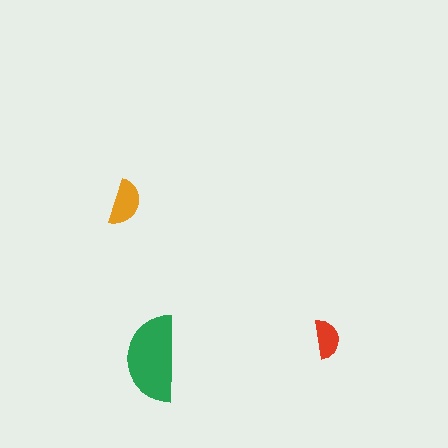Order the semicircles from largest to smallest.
the green one, the orange one, the red one.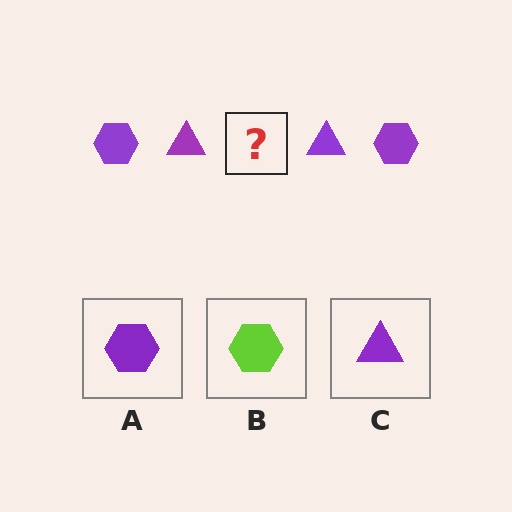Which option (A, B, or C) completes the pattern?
A.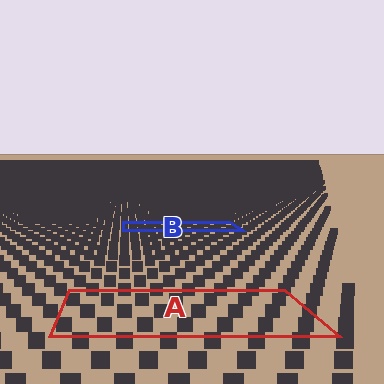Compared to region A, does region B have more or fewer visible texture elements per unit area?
Region B has more texture elements per unit area — they are packed more densely because it is farther away.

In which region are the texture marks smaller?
The texture marks are smaller in region B, because it is farther away.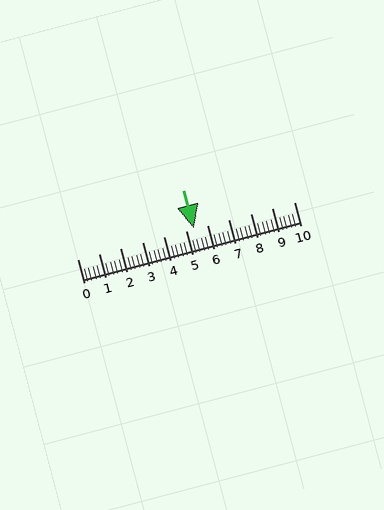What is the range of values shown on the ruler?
The ruler shows values from 0 to 10.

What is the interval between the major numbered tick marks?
The major tick marks are spaced 1 units apart.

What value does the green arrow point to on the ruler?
The green arrow points to approximately 5.4.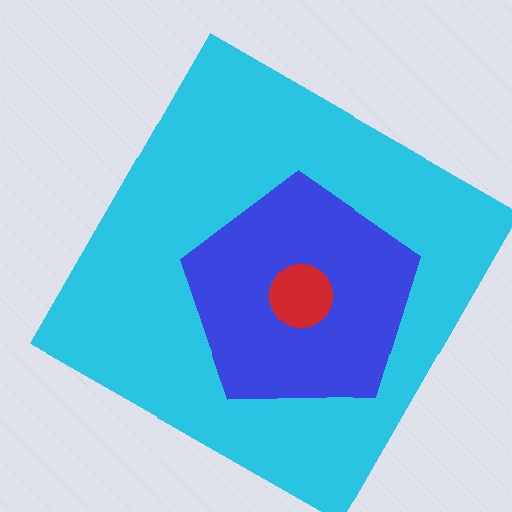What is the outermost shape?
The cyan square.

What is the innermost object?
The red circle.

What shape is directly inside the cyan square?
The blue pentagon.